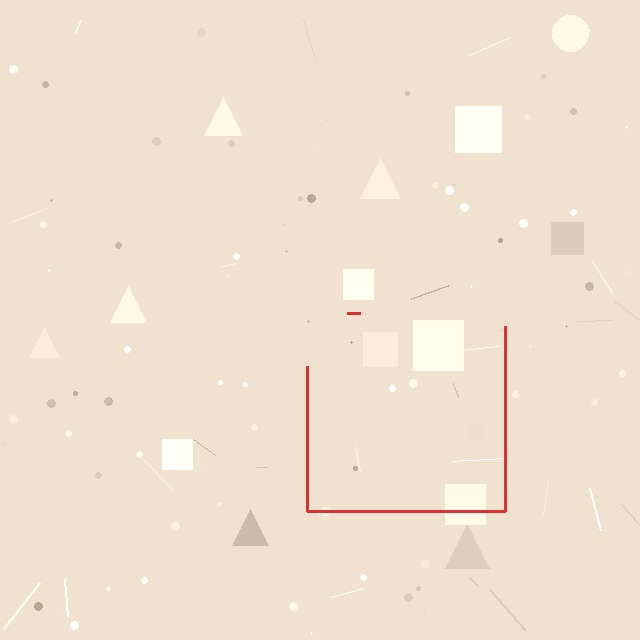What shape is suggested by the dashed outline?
The dashed outline suggests a square.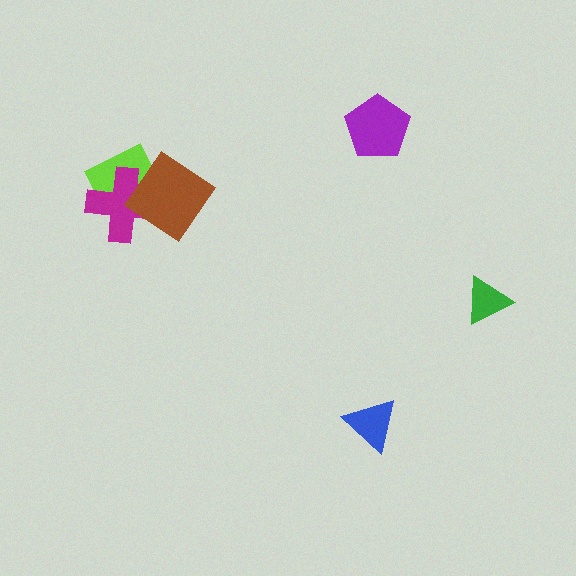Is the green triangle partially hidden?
No, no other shape covers it.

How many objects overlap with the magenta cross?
2 objects overlap with the magenta cross.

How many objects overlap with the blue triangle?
0 objects overlap with the blue triangle.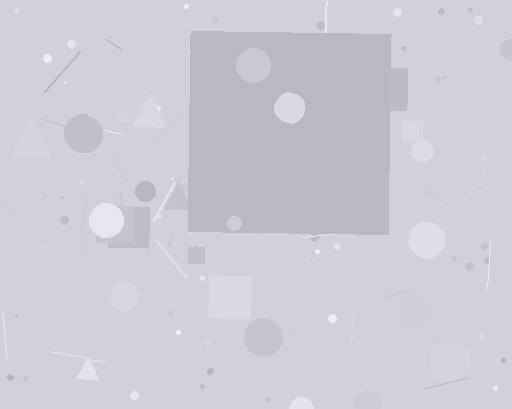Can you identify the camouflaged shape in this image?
The camouflaged shape is a square.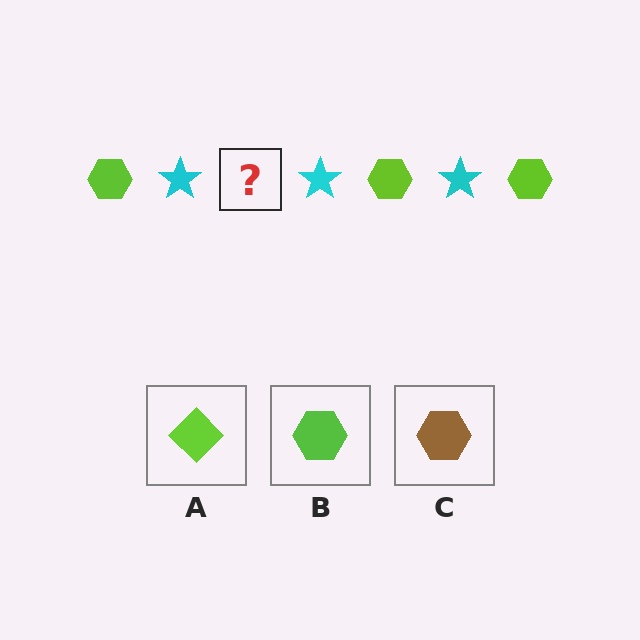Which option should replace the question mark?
Option B.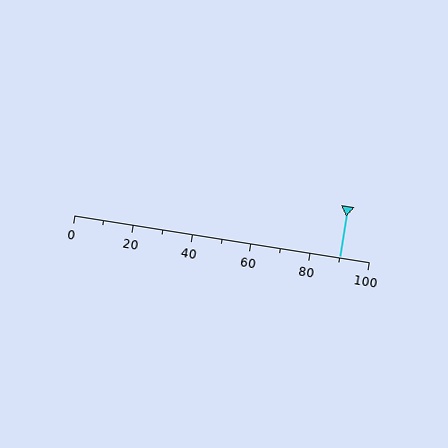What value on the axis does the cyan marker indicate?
The marker indicates approximately 90.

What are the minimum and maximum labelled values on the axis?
The axis runs from 0 to 100.